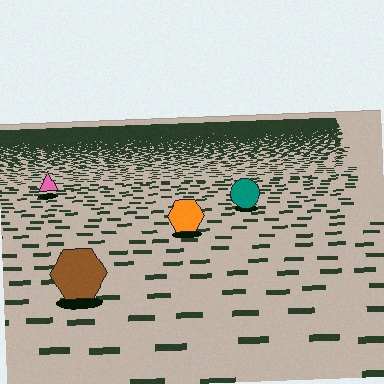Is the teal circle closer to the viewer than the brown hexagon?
No. The brown hexagon is closer — you can tell from the texture gradient: the ground texture is coarser near it.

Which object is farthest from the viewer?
The pink triangle is farthest from the viewer. It appears smaller and the ground texture around it is denser.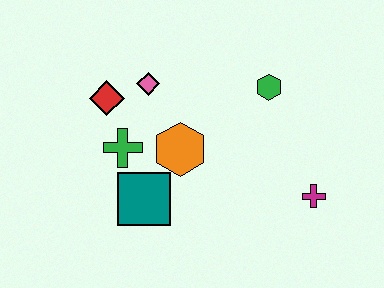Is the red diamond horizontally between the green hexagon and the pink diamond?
No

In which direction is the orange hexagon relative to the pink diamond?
The orange hexagon is below the pink diamond.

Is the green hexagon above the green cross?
Yes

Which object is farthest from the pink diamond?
The magenta cross is farthest from the pink diamond.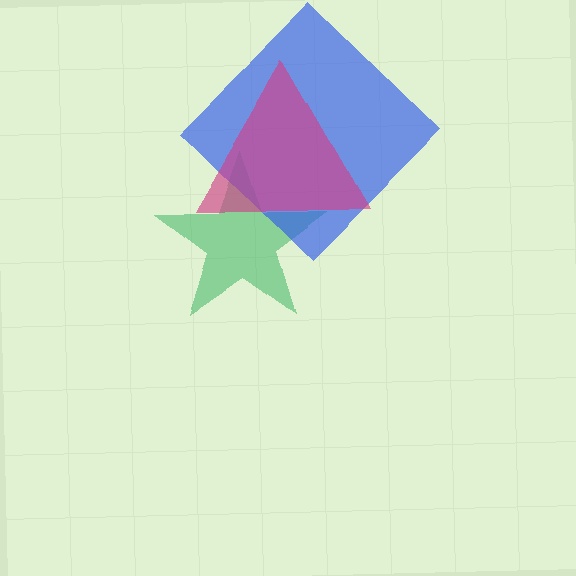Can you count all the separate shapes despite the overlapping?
Yes, there are 3 separate shapes.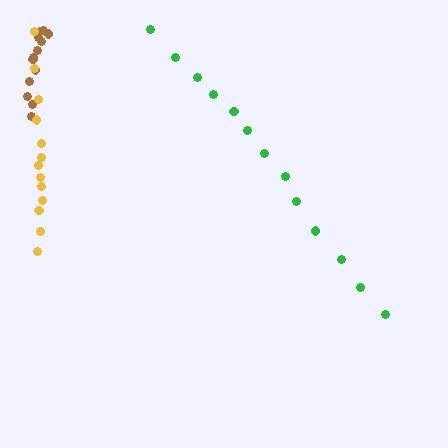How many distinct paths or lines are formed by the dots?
There are 3 distinct paths.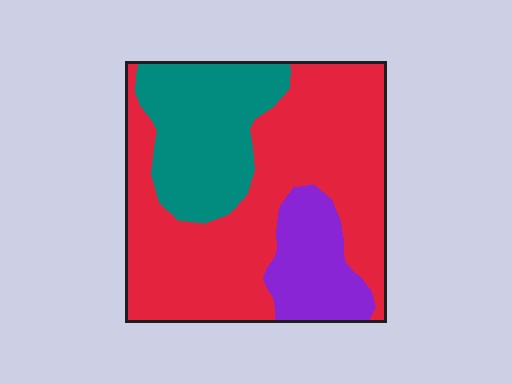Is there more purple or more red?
Red.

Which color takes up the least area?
Purple, at roughly 15%.